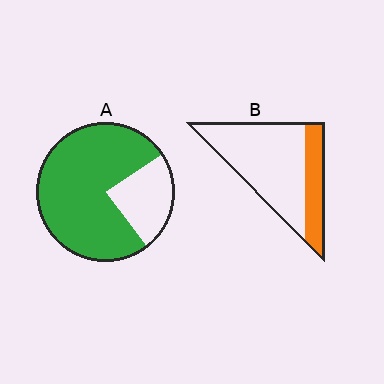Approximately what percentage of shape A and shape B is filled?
A is approximately 75% and B is approximately 25%.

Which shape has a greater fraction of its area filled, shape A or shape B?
Shape A.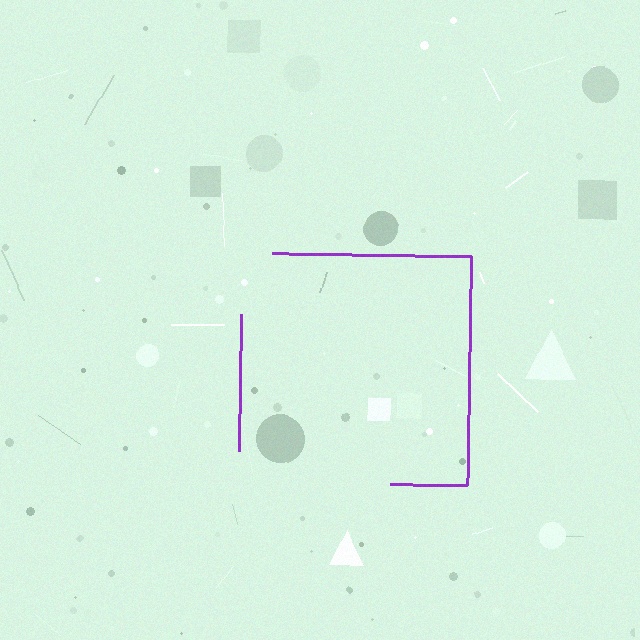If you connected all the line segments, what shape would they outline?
They would outline a square.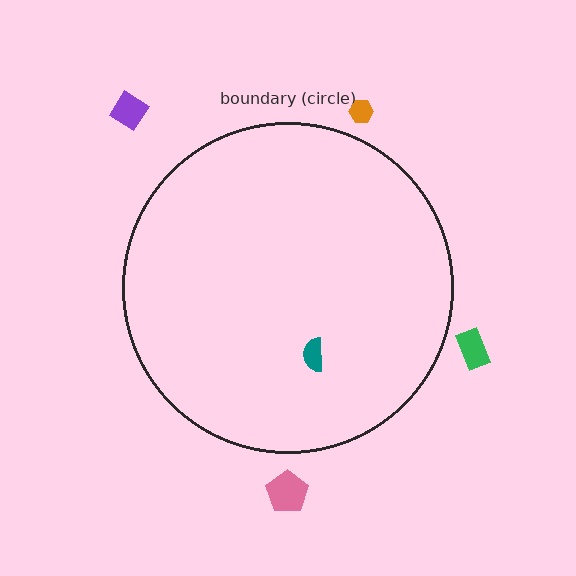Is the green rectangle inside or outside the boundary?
Outside.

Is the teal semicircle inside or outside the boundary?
Inside.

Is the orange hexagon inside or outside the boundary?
Outside.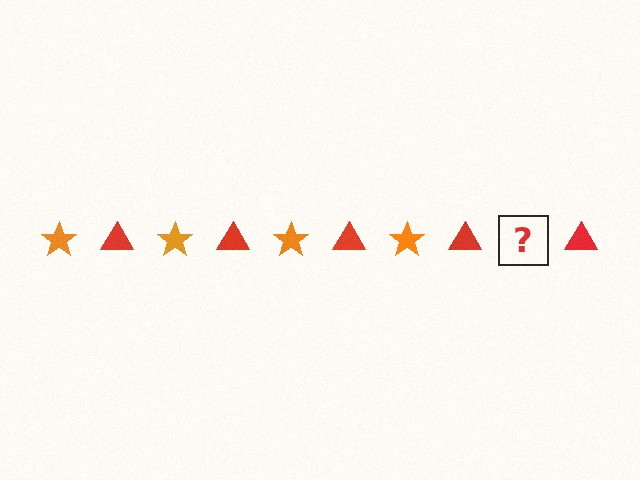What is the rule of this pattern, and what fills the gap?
The rule is that the pattern alternates between orange star and red triangle. The gap should be filled with an orange star.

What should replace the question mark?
The question mark should be replaced with an orange star.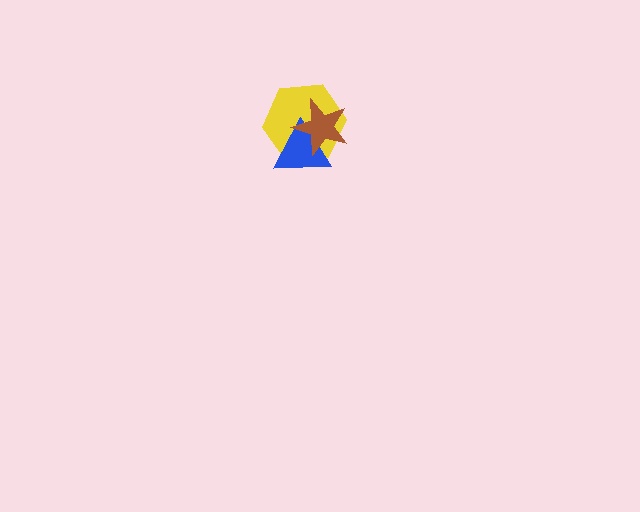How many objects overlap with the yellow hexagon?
2 objects overlap with the yellow hexagon.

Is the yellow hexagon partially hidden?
Yes, it is partially covered by another shape.